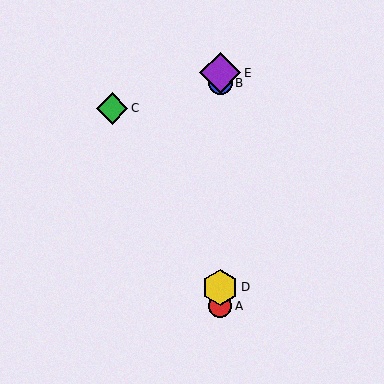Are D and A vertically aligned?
Yes, both are at x≈220.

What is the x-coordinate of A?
Object A is at x≈220.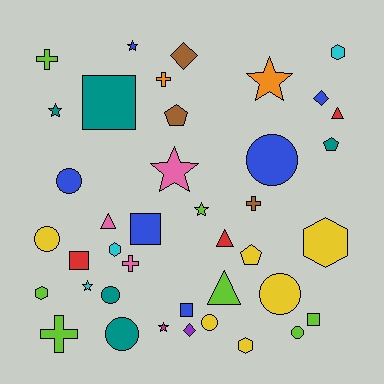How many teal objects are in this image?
There are 5 teal objects.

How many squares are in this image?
There are 5 squares.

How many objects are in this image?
There are 40 objects.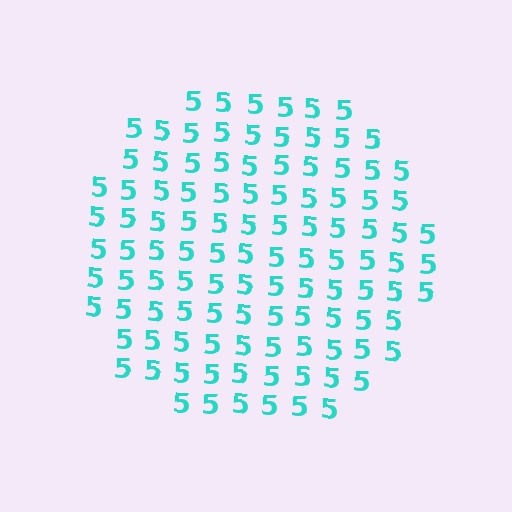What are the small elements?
The small elements are digit 5's.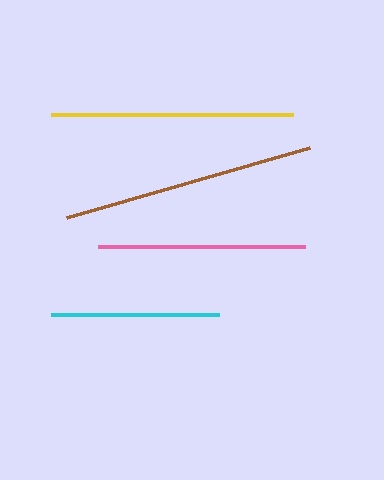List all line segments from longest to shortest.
From longest to shortest: brown, yellow, pink, cyan.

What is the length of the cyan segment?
The cyan segment is approximately 169 pixels long.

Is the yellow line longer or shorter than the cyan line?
The yellow line is longer than the cyan line.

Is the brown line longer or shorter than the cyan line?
The brown line is longer than the cyan line.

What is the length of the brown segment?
The brown segment is approximately 253 pixels long.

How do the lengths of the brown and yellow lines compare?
The brown and yellow lines are approximately the same length.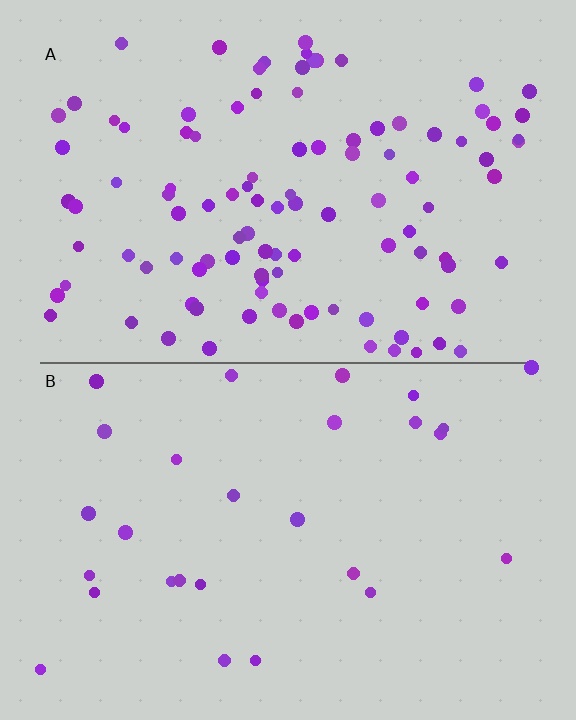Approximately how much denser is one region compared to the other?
Approximately 3.9× — region A over region B.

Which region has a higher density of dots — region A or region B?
A (the top).